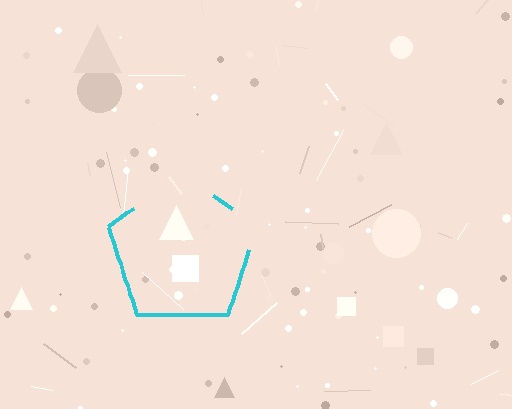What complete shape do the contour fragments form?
The contour fragments form a pentagon.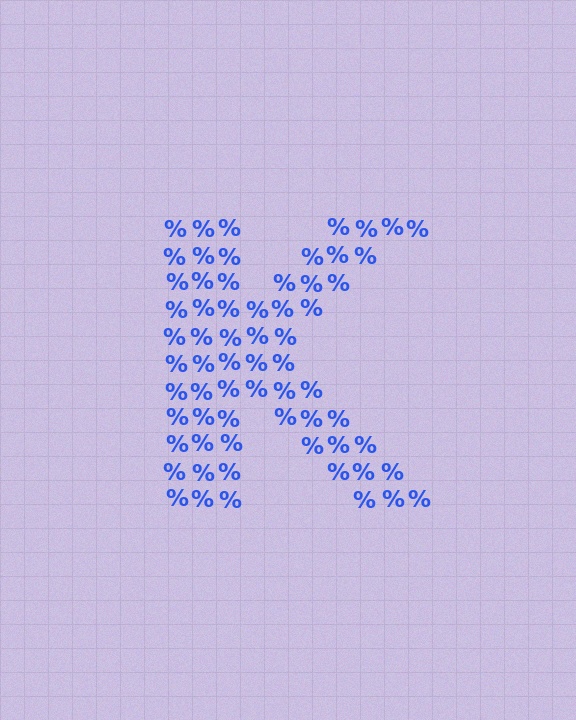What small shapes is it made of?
It is made of small percent signs.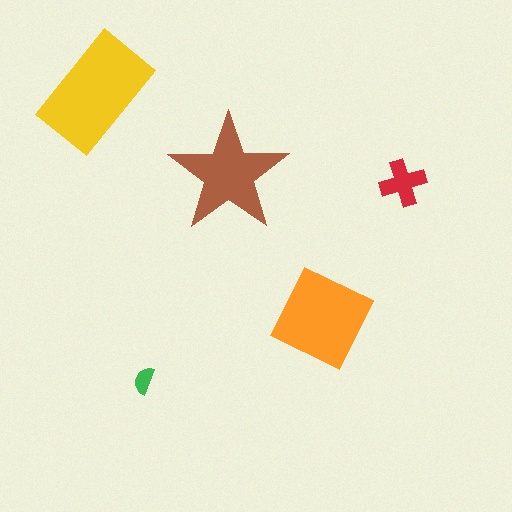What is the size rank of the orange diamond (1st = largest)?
2nd.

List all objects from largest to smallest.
The yellow rectangle, the orange diamond, the brown star, the red cross, the green semicircle.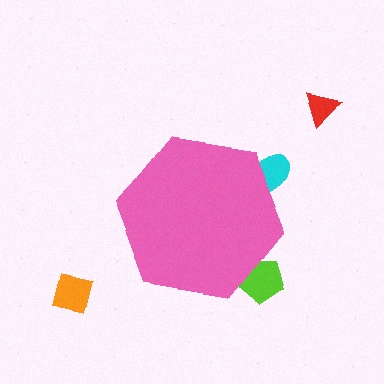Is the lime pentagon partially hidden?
Yes, the lime pentagon is partially hidden behind the pink hexagon.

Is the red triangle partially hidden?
No, the red triangle is fully visible.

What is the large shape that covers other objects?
A pink hexagon.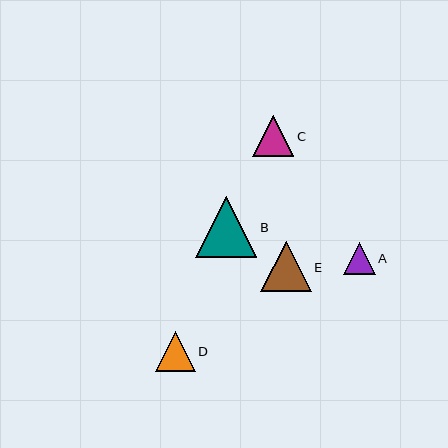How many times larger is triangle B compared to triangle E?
Triangle B is approximately 1.2 times the size of triangle E.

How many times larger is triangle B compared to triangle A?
Triangle B is approximately 1.9 times the size of triangle A.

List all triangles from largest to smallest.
From largest to smallest: B, E, C, D, A.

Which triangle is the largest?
Triangle B is the largest with a size of approximately 61 pixels.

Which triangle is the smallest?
Triangle A is the smallest with a size of approximately 32 pixels.